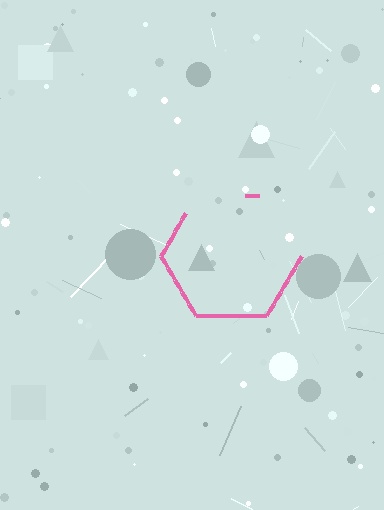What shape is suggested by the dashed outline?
The dashed outline suggests a hexagon.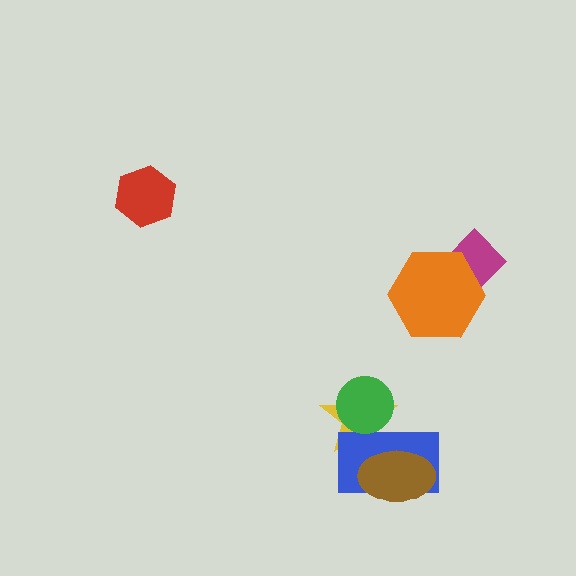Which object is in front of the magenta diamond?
The orange hexagon is in front of the magenta diamond.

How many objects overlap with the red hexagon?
0 objects overlap with the red hexagon.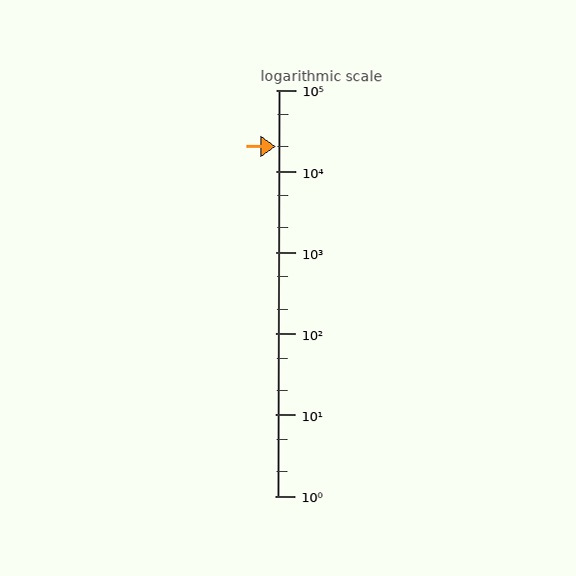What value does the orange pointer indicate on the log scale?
The pointer indicates approximately 20000.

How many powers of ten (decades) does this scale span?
The scale spans 5 decades, from 1 to 100000.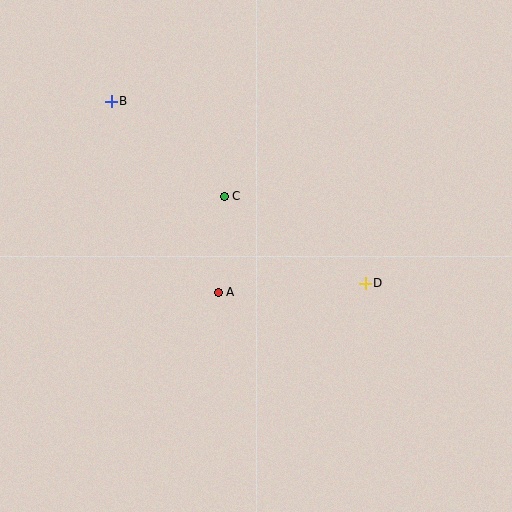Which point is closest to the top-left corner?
Point B is closest to the top-left corner.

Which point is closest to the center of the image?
Point A at (218, 292) is closest to the center.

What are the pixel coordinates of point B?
Point B is at (111, 101).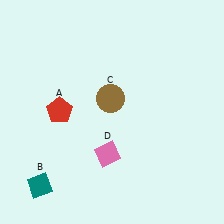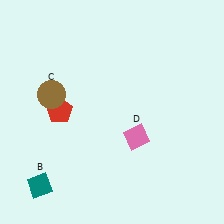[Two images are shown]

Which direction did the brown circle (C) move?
The brown circle (C) moved left.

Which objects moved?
The objects that moved are: the brown circle (C), the pink diamond (D).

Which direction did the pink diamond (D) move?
The pink diamond (D) moved right.